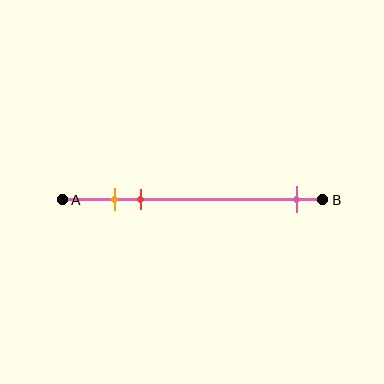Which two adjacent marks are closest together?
The orange and red marks are the closest adjacent pair.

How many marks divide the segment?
There are 3 marks dividing the segment.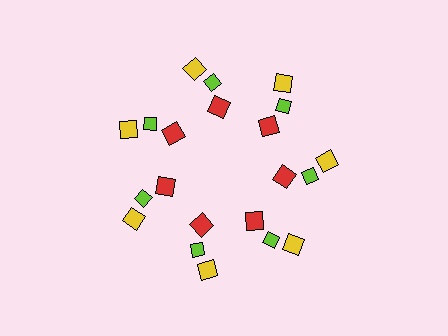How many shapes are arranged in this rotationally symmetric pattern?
There are 21 shapes, arranged in 7 groups of 3.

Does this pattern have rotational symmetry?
Yes, this pattern has 7-fold rotational symmetry. It looks the same after rotating 51 degrees around the center.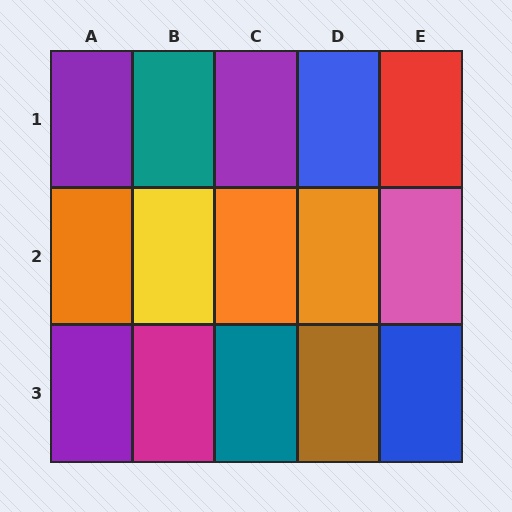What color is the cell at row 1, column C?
Purple.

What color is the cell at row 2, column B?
Yellow.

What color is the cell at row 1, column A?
Purple.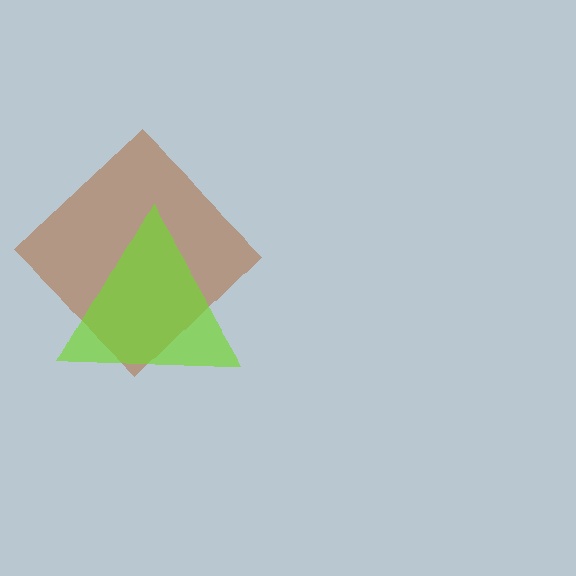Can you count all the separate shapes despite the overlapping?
Yes, there are 2 separate shapes.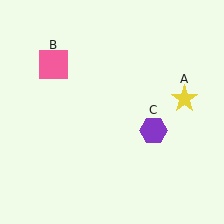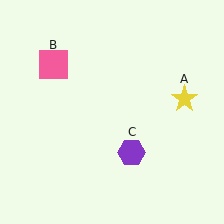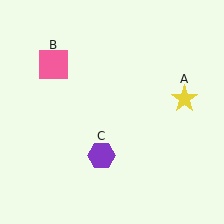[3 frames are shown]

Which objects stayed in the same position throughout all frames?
Yellow star (object A) and pink square (object B) remained stationary.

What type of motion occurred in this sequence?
The purple hexagon (object C) rotated clockwise around the center of the scene.